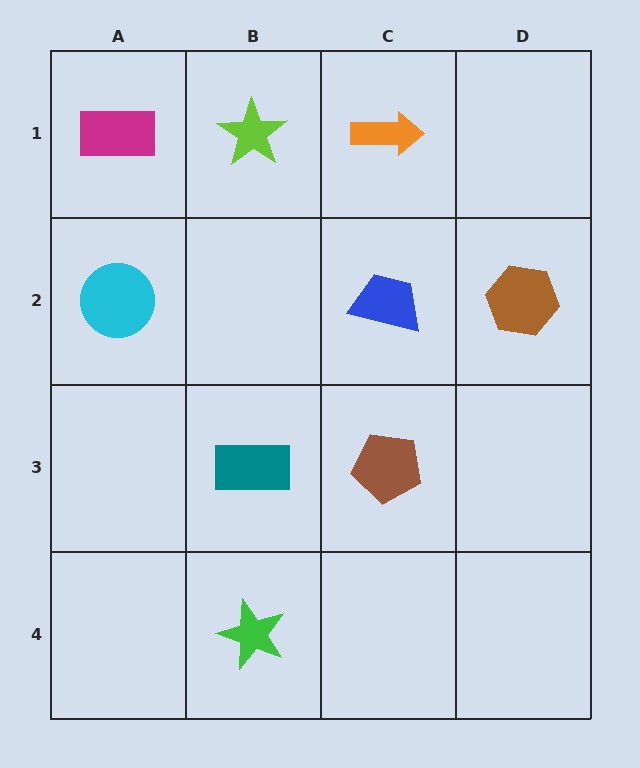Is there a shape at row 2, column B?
No, that cell is empty.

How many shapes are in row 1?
3 shapes.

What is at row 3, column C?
A brown pentagon.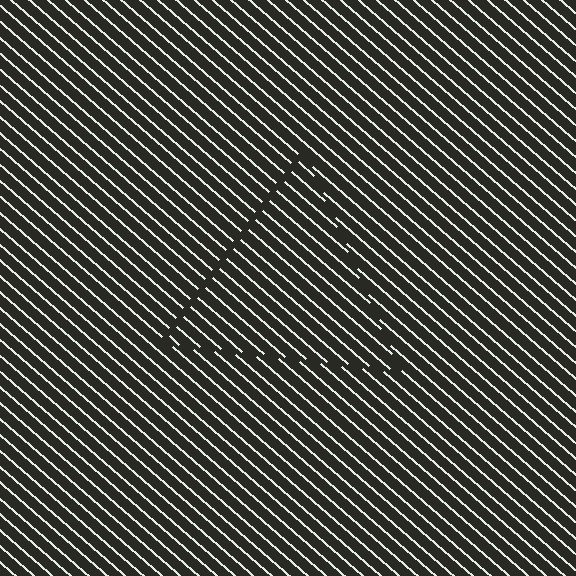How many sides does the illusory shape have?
3 sides — the line-ends trace a triangle.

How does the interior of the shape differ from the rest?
The interior of the shape contains the same grating, shifted by half a period — the contour is defined by the phase discontinuity where line-ends from the inner and outer gratings abut.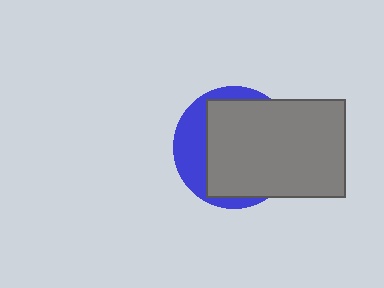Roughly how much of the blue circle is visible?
A small part of it is visible (roughly 32%).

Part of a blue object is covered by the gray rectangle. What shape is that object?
It is a circle.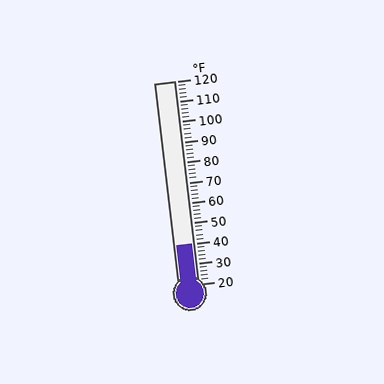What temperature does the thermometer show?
The thermometer shows approximately 40°F.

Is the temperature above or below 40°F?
The temperature is at 40°F.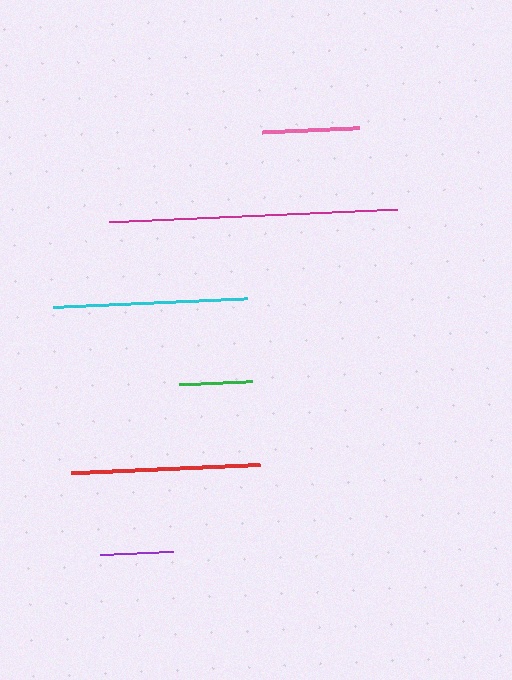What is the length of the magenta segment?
The magenta segment is approximately 289 pixels long.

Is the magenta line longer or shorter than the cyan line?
The magenta line is longer than the cyan line.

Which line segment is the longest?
The magenta line is the longest at approximately 289 pixels.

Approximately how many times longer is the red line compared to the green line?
The red line is approximately 2.6 times the length of the green line.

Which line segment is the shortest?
The purple line is the shortest at approximately 73 pixels.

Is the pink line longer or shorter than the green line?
The pink line is longer than the green line.